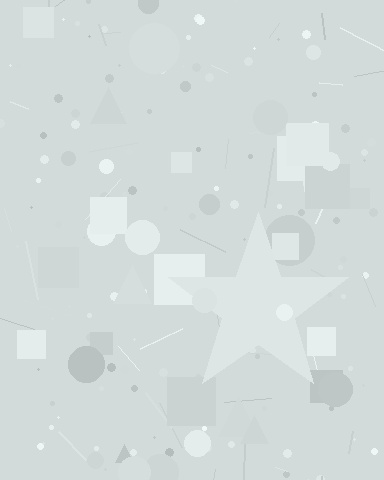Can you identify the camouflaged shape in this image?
The camouflaged shape is a star.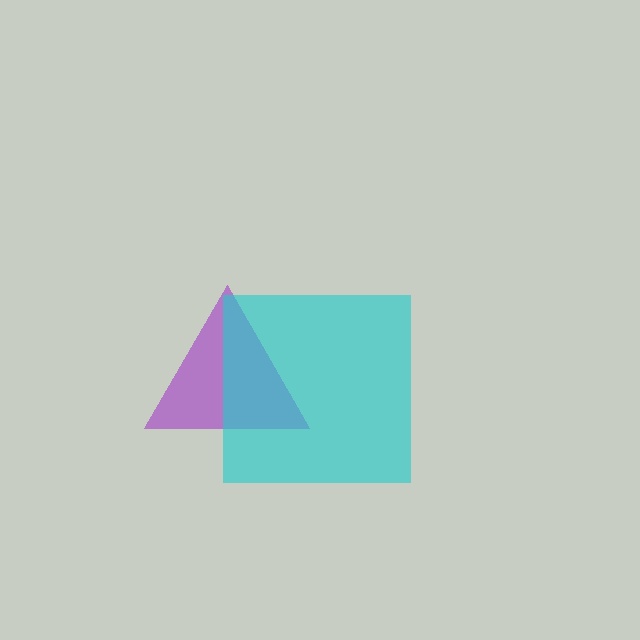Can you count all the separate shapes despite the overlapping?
Yes, there are 2 separate shapes.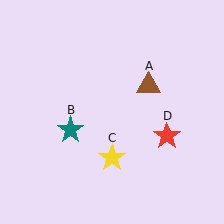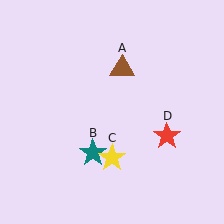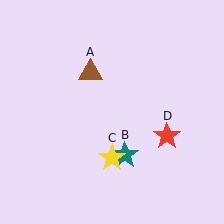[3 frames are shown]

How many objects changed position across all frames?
2 objects changed position: brown triangle (object A), teal star (object B).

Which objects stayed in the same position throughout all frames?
Yellow star (object C) and red star (object D) remained stationary.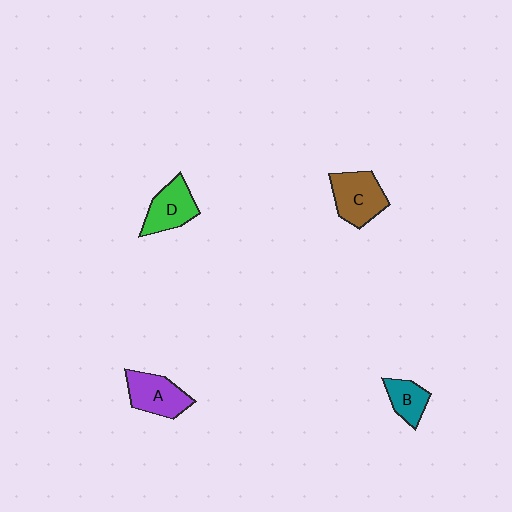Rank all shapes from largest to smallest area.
From largest to smallest: C (brown), A (purple), D (green), B (teal).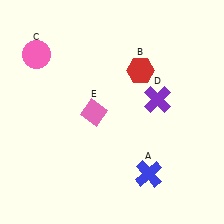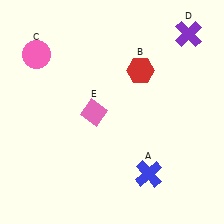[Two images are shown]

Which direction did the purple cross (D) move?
The purple cross (D) moved up.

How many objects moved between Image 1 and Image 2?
1 object moved between the two images.